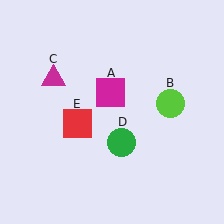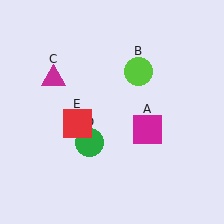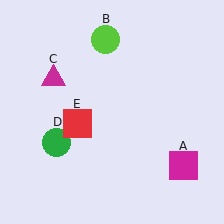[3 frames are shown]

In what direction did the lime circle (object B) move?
The lime circle (object B) moved up and to the left.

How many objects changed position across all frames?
3 objects changed position: magenta square (object A), lime circle (object B), green circle (object D).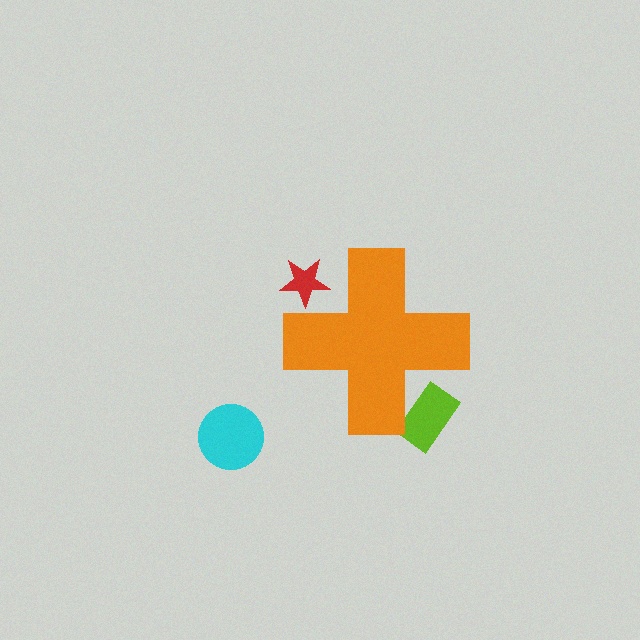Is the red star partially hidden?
Yes, the red star is partially hidden behind the orange cross.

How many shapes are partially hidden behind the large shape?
2 shapes are partially hidden.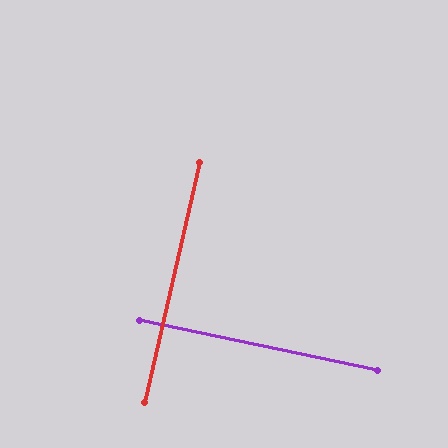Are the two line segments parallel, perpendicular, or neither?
Perpendicular — they meet at approximately 89°.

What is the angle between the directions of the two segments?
Approximately 89 degrees.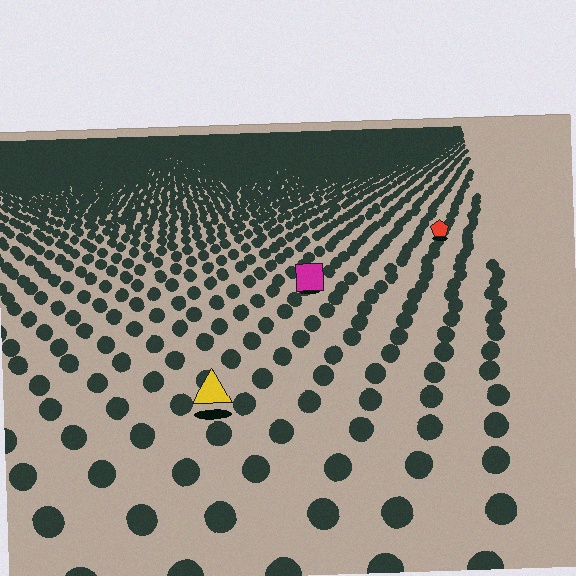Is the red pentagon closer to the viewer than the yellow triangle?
No. The yellow triangle is closer — you can tell from the texture gradient: the ground texture is coarser near it.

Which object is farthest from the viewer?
The red pentagon is farthest from the viewer. It appears smaller and the ground texture around it is denser.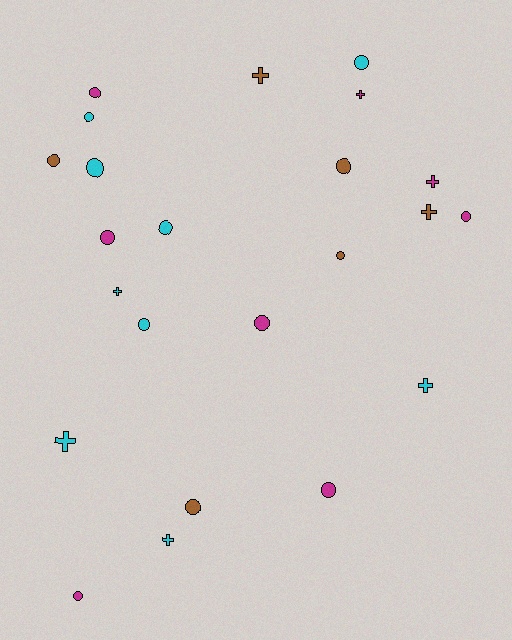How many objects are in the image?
There are 23 objects.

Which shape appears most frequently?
Circle, with 15 objects.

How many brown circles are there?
There are 4 brown circles.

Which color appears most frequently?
Cyan, with 9 objects.